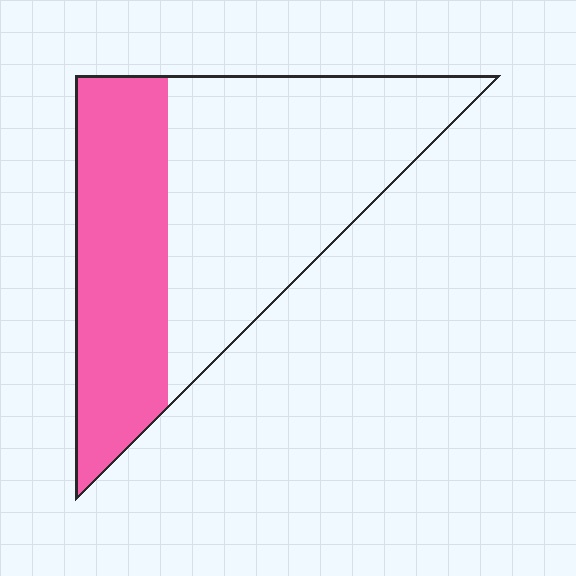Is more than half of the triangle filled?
No.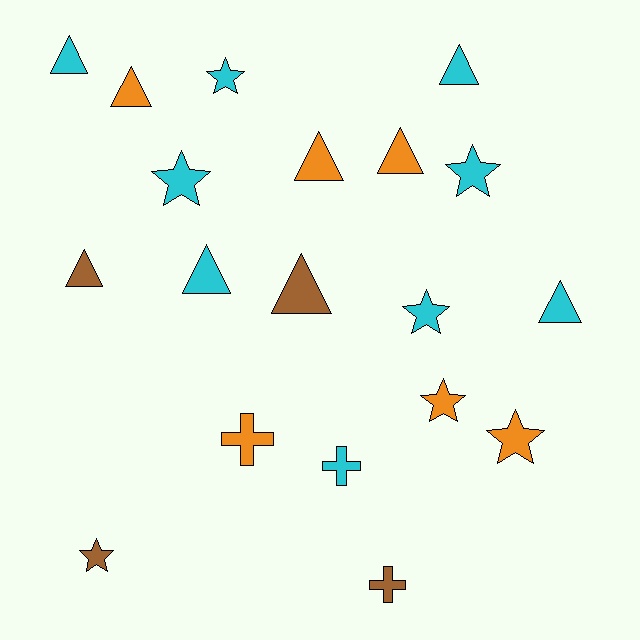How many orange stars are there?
There are 2 orange stars.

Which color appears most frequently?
Cyan, with 9 objects.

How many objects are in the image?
There are 19 objects.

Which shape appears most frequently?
Triangle, with 9 objects.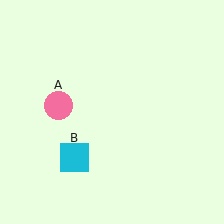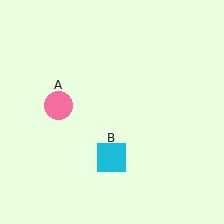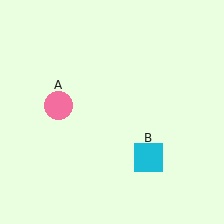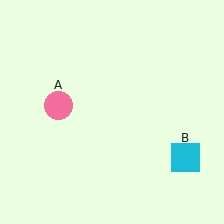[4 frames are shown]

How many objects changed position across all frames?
1 object changed position: cyan square (object B).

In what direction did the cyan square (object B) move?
The cyan square (object B) moved right.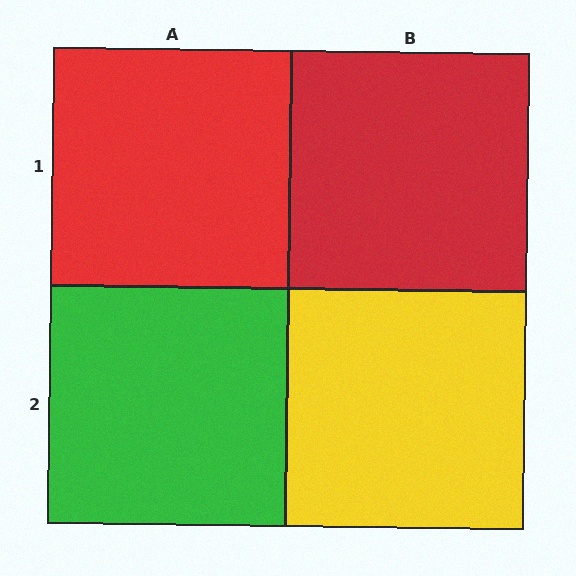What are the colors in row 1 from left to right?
Red, red.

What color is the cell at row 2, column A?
Green.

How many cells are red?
2 cells are red.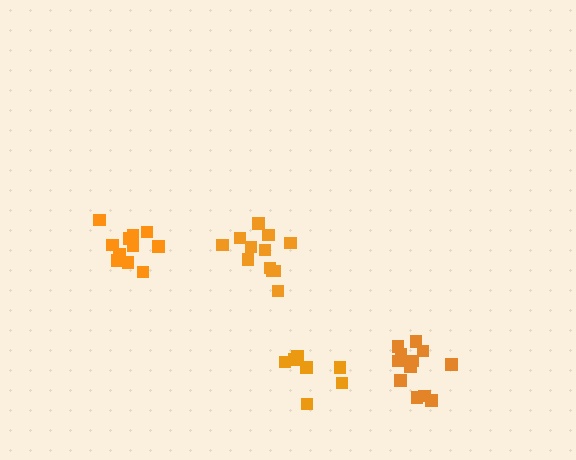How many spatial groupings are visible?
There are 4 spatial groupings.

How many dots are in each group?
Group 1: 11 dots, Group 2: 12 dots, Group 3: 13 dots, Group 4: 7 dots (43 total).